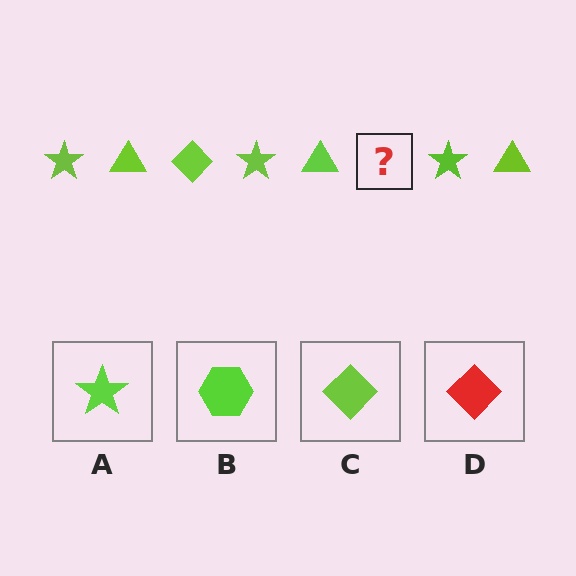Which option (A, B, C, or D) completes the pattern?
C.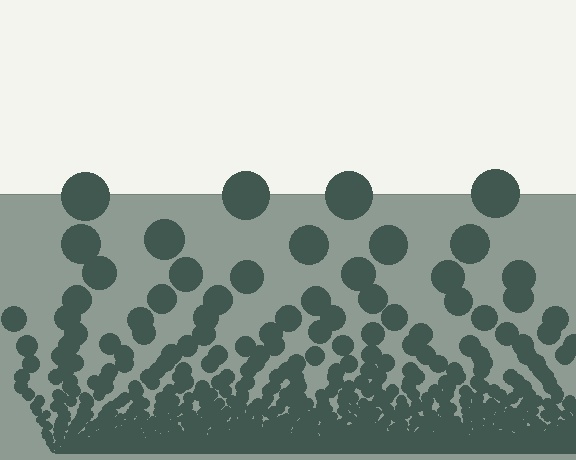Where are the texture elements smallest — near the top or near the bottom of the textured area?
Near the bottom.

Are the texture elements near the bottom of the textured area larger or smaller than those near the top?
Smaller. The gradient is inverted — elements near the bottom are smaller and denser.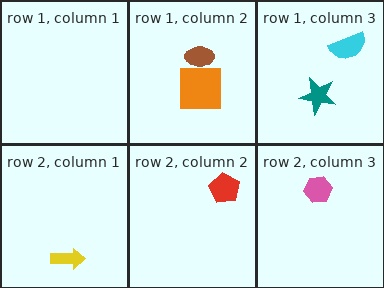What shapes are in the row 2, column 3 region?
The pink hexagon.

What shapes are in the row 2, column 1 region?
The yellow arrow.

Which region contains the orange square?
The row 1, column 2 region.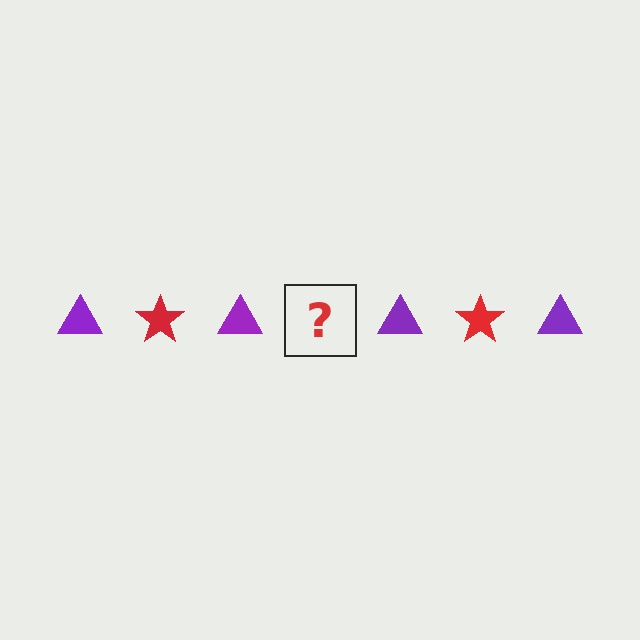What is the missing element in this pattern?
The missing element is a red star.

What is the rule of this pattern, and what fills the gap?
The rule is that the pattern alternates between purple triangle and red star. The gap should be filled with a red star.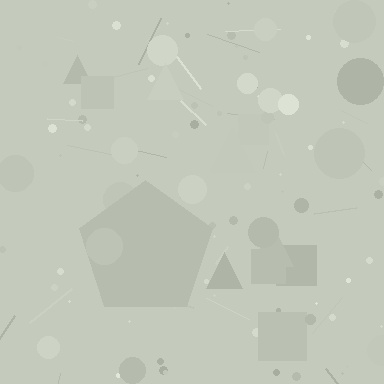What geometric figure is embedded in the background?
A pentagon is embedded in the background.